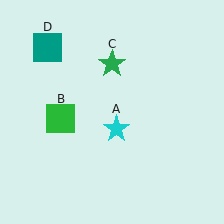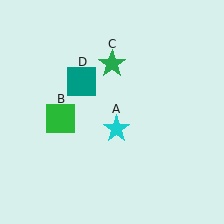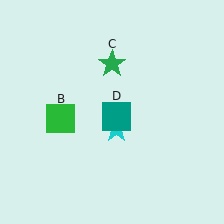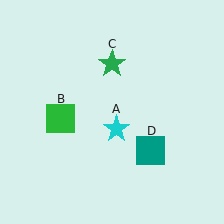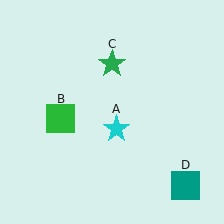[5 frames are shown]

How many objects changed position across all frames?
1 object changed position: teal square (object D).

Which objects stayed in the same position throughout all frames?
Cyan star (object A) and green square (object B) and green star (object C) remained stationary.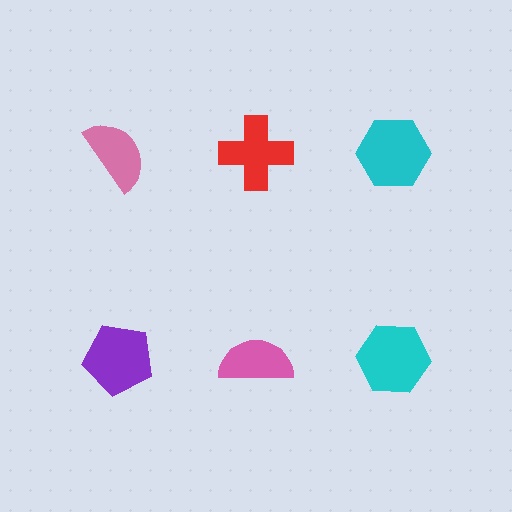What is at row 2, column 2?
A pink semicircle.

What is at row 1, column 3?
A cyan hexagon.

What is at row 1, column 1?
A pink semicircle.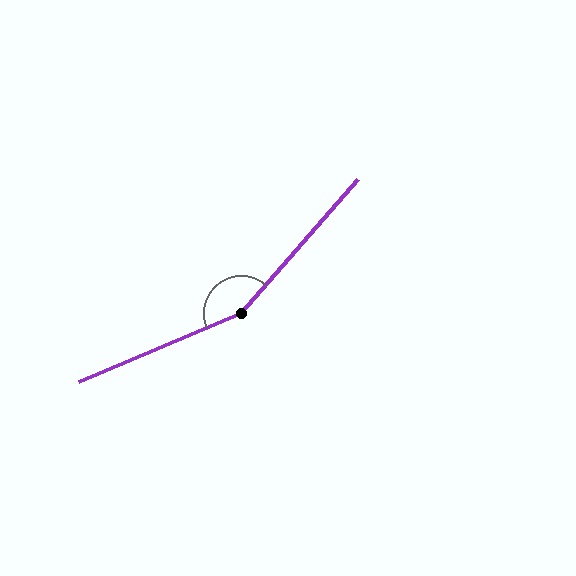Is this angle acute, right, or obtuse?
It is obtuse.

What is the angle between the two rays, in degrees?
Approximately 154 degrees.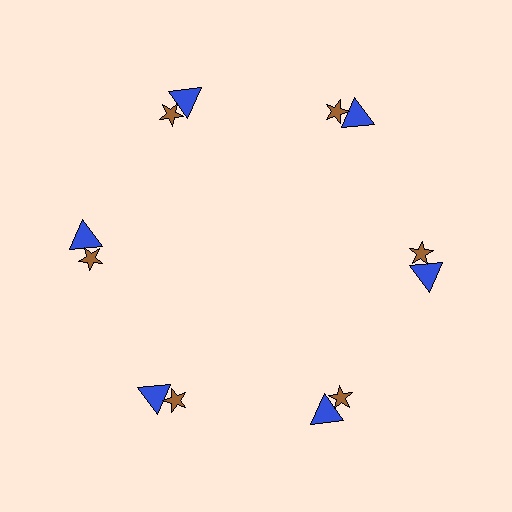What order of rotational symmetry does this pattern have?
This pattern has 6-fold rotational symmetry.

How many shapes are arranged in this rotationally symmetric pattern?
There are 12 shapes, arranged in 6 groups of 2.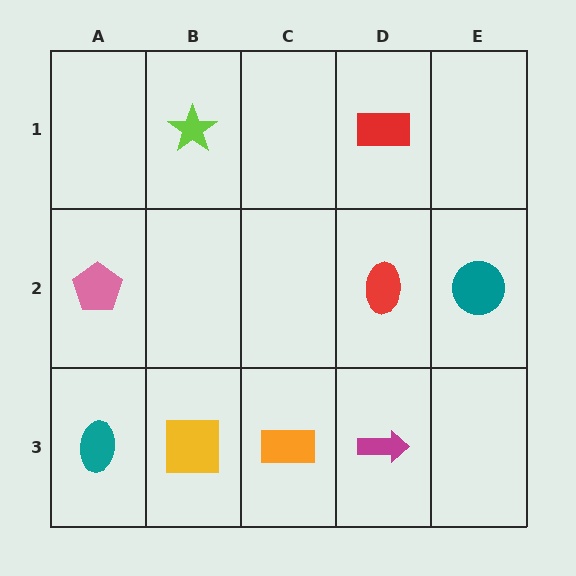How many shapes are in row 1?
2 shapes.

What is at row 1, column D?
A red rectangle.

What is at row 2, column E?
A teal circle.